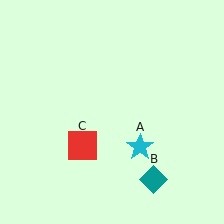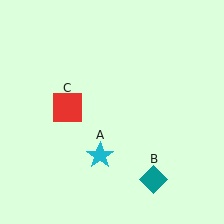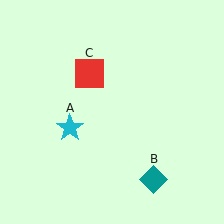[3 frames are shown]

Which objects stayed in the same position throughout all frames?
Teal diamond (object B) remained stationary.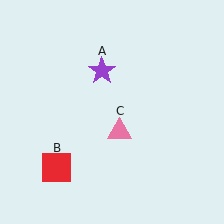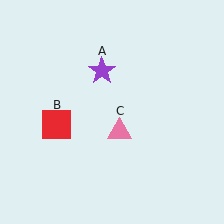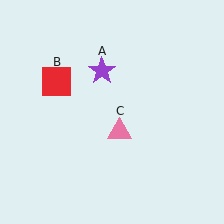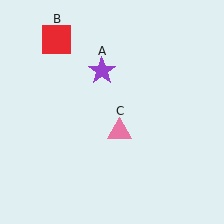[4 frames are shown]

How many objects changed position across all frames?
1 object changed position: red square (object B).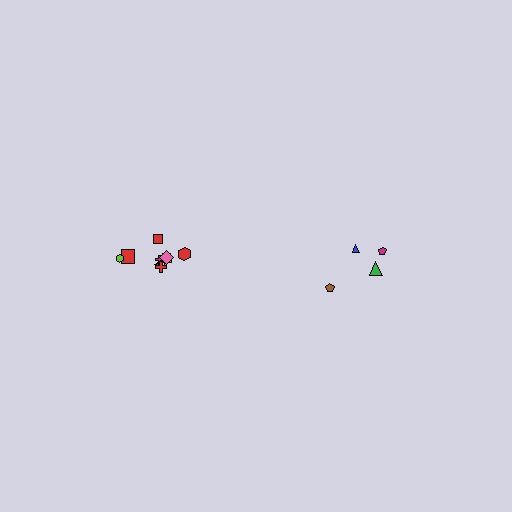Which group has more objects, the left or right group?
The left group.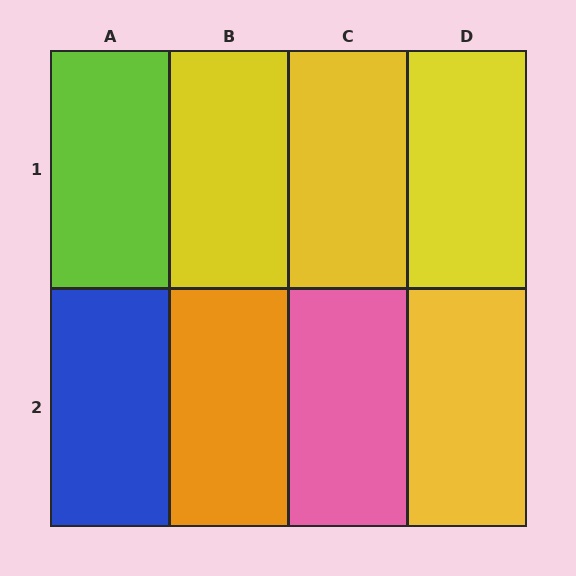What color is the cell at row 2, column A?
Blue.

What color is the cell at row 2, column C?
Pink.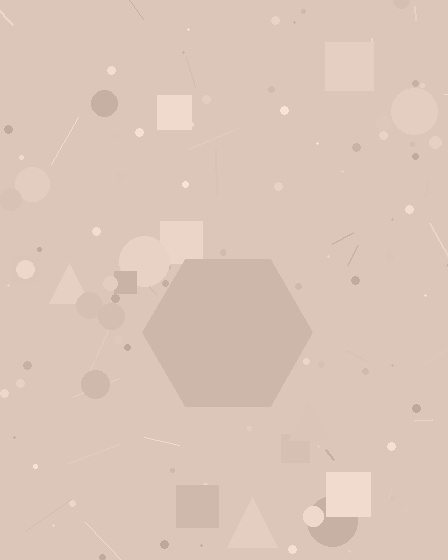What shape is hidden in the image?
A hexagon is hidden in the image.